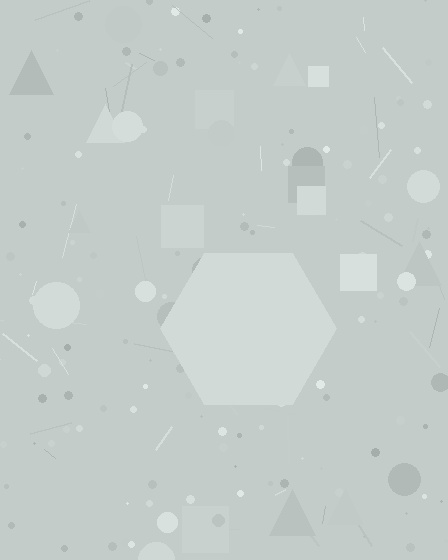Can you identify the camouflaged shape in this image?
The camouflaged shape is a hexagon.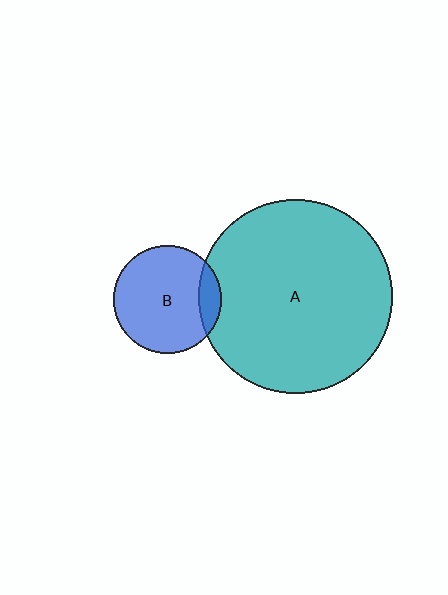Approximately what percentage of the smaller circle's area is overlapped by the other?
Approximately 15%.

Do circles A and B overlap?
Yes.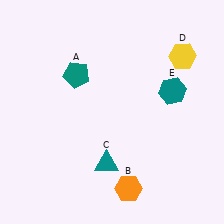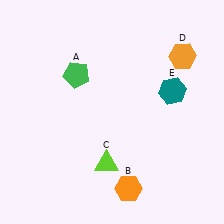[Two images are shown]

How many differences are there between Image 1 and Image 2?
There are 3 differences between the two images.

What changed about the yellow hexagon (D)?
In Image 1, D is yellow. In Image 2, it changed to orange.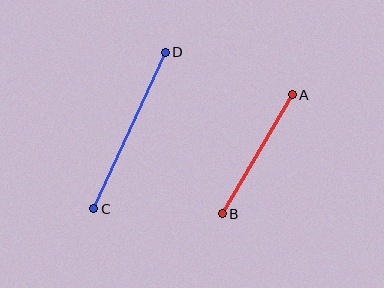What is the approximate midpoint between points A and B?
The midpoint is at approximately (257, 154) pixels.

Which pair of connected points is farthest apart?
Points C and D are farthest apart.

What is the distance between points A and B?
The distance is approximately 138 pixels.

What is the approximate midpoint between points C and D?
The midpoint is at approximately (130, 131) pixels.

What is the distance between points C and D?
The distance is approximately 172 pixels.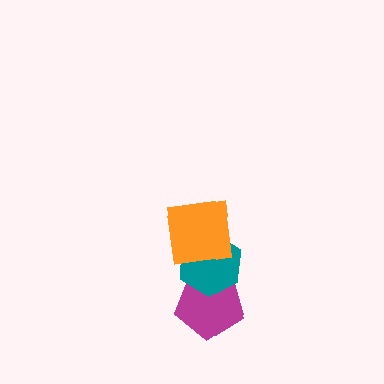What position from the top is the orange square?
The orange square is 1st from the top.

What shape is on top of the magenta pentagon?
The teal hexagon is on top of the magenta pentagon.